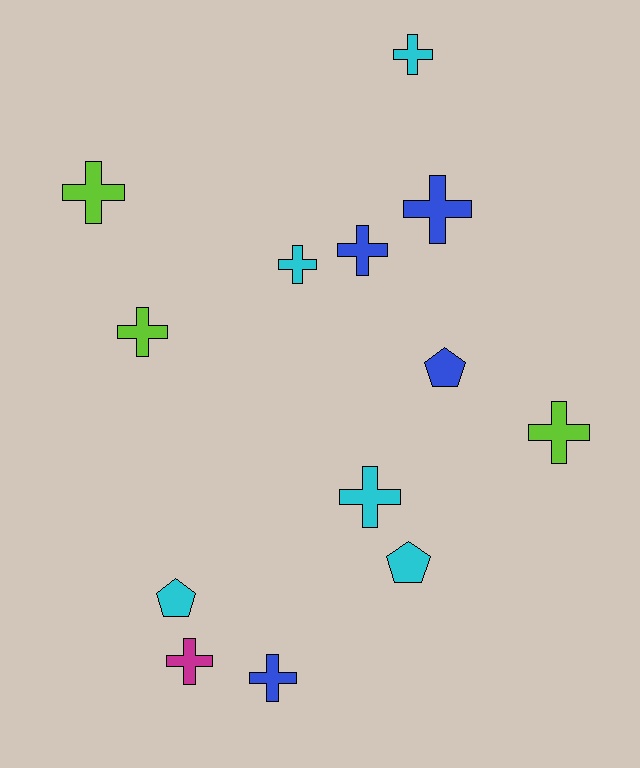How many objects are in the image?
There are 13 objects.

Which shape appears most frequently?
Cross, with 10 objects.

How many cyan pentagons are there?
There are 2 cyan pentagons.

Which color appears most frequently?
Cyan, with 5 objects.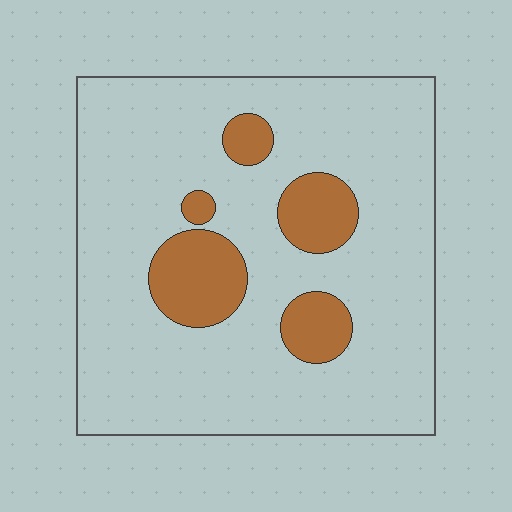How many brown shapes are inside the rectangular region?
5.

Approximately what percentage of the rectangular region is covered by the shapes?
Approximately 15%.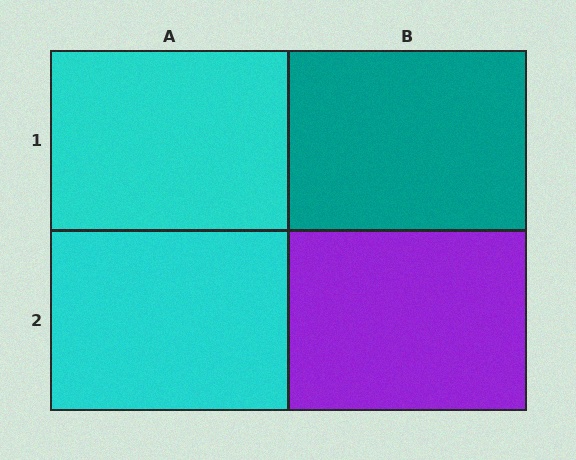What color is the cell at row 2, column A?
Cyan.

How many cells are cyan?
2 cells are cyan.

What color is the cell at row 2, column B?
Purple.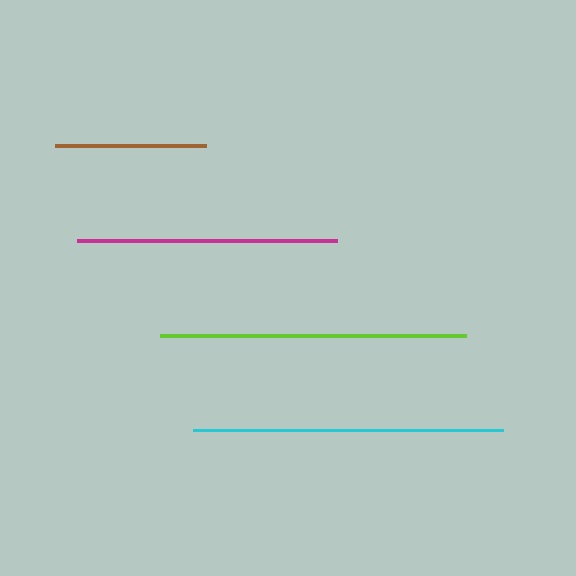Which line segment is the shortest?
The brown line is the shortest at approximately 151 pixels.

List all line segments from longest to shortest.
From longest to shortest: cyan, lime, magenta, brown.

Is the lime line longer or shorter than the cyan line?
The cyan line is longer than the lime line.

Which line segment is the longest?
The cyan line is the longest at approximately 310 pixels.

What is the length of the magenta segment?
The magenta segment is approximately 260 pixels long.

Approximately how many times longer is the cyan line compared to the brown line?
The cyan line is approximately 2.0 times the length of the brown line.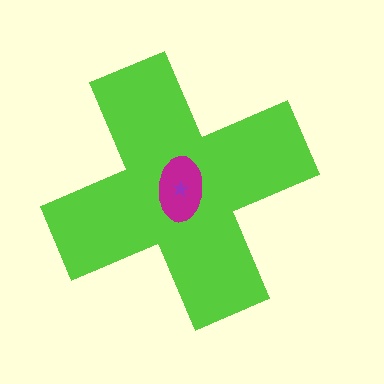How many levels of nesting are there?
3.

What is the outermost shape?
The lime cross.